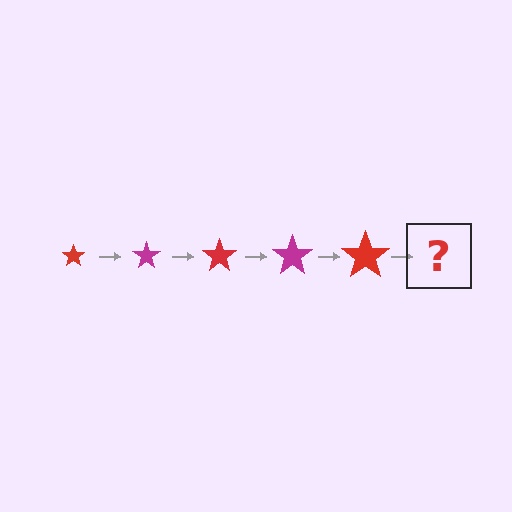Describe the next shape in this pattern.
It should be a magenta star, larger than the previous one.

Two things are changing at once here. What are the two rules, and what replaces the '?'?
The two rules are that the star grows larger each step and the color cycles through red and magenta. The '?' should be a magenta star, larger than the previous one.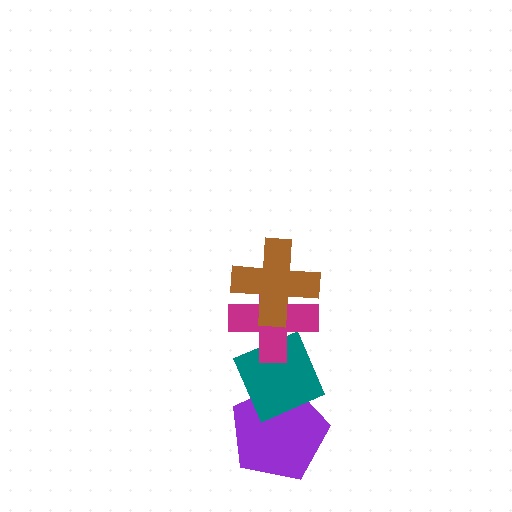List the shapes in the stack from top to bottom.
From top to bottom: the brown cross, the magenta cross, the teal diamond, the purple pentagon.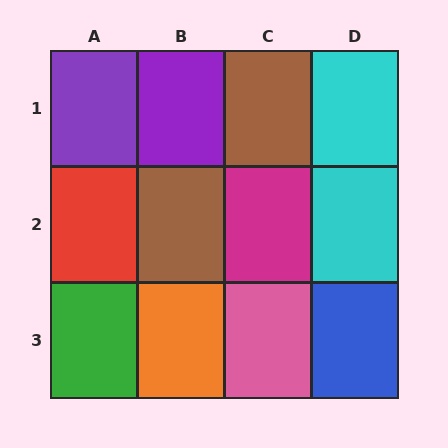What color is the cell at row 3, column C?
Pink.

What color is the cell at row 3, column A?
Green.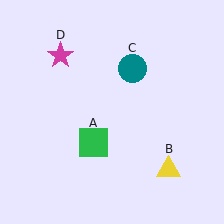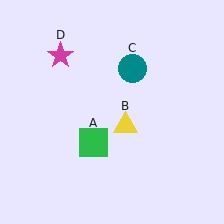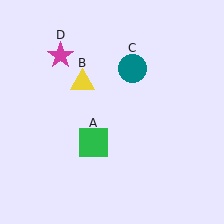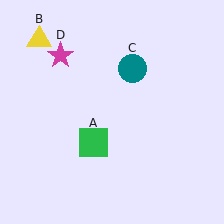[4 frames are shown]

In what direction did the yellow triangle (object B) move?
The yellow triangle (object B) moved up and to the left.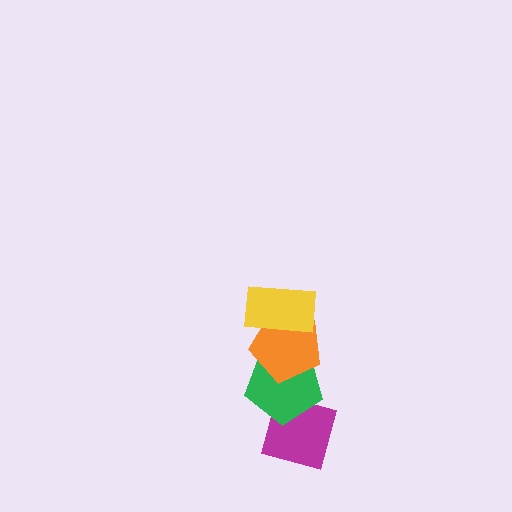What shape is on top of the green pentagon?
The orange pentagon is on top of the green pentagon.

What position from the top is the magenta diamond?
The magenta diamond is 4th from the top.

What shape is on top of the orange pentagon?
The yellow rectangle is on top of the orange pentagon.